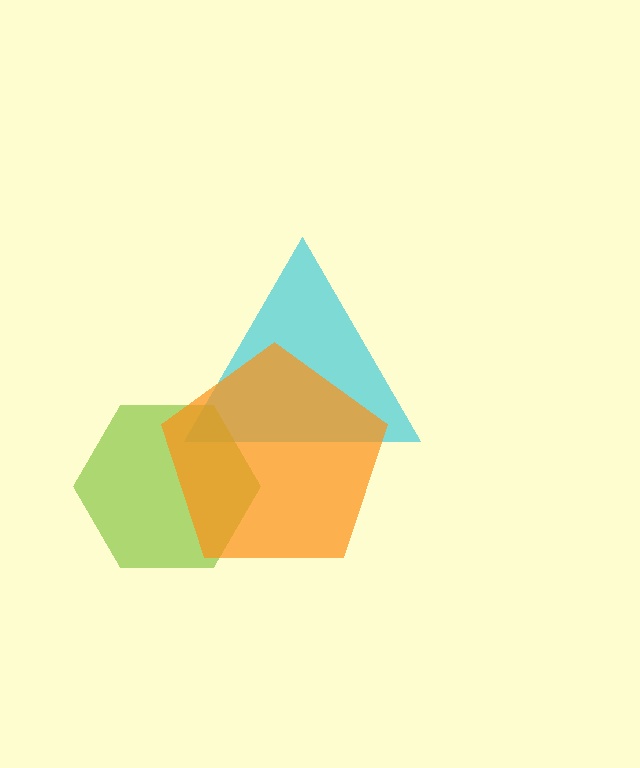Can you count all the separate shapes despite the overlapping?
Yes, there are 3 separate shapes.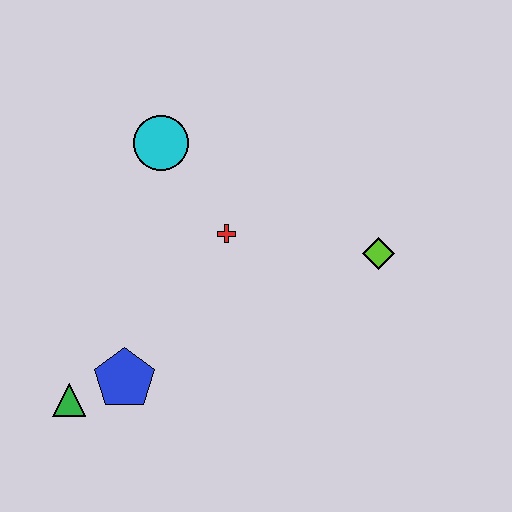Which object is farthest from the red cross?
The green triangle is farthest from the red cross.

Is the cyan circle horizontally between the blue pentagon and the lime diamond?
Yes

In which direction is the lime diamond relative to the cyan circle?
The lime diamond is to the right of the cyan circle.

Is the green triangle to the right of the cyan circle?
No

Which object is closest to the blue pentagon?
The green triangle is closest to the blue pentagon.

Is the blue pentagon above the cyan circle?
No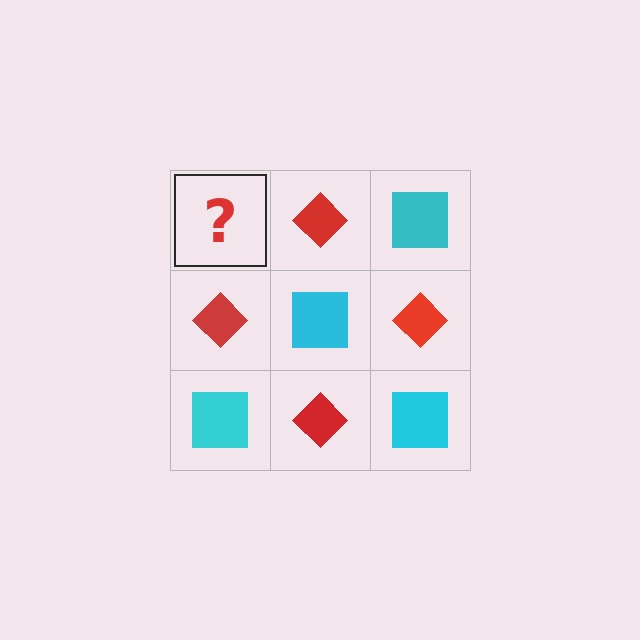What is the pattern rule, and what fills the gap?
The rule is that it alternates cyan square and red diamond in a checkerboard pattern. The gap should be filled with a cyan square.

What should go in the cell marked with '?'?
The missing cell should contain a cyan square.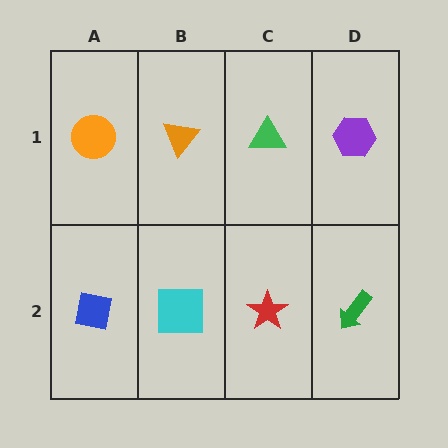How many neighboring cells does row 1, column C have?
3.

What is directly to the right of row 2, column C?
A green arrow.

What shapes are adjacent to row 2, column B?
An orange triangle (row 1, column B), a blue square (row 2, column A), a red star (row 2, column C).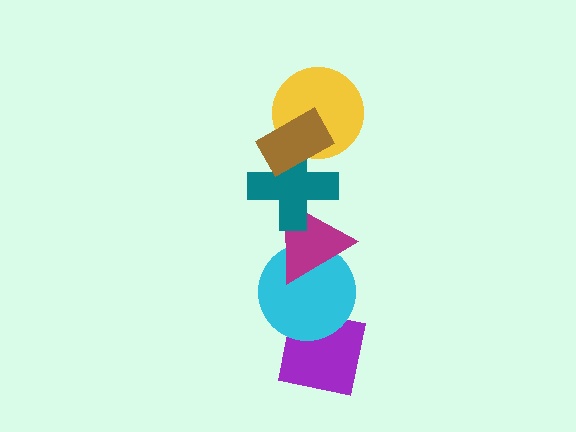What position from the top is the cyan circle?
The cyan circle is 5th from the top.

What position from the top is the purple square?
The purple square is 6th from the top.